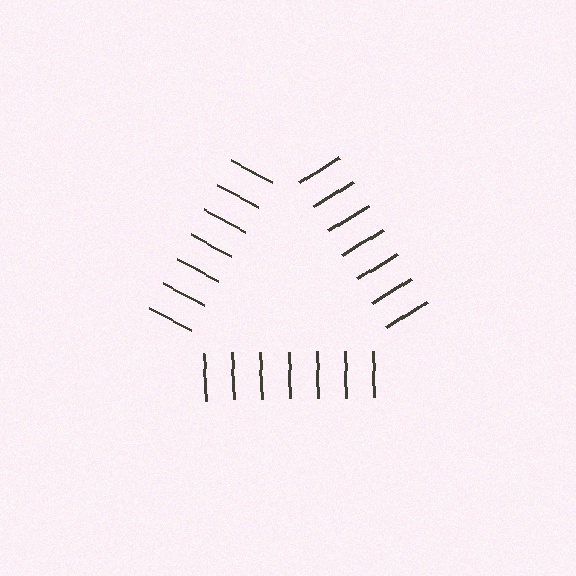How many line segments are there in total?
21 — 7 along each of the 3 edges.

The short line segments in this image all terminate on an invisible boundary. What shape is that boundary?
An illusory triangle — the line segments terminate on its edges but no continuous stroke is drawn.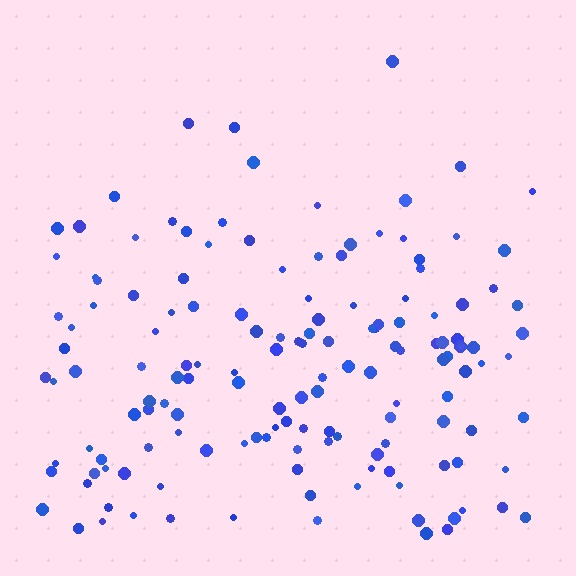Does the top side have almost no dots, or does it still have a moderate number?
Still a moderate number, just noticeably fewer than the bottom.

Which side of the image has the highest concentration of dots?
The bottom.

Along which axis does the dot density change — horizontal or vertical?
Vertical.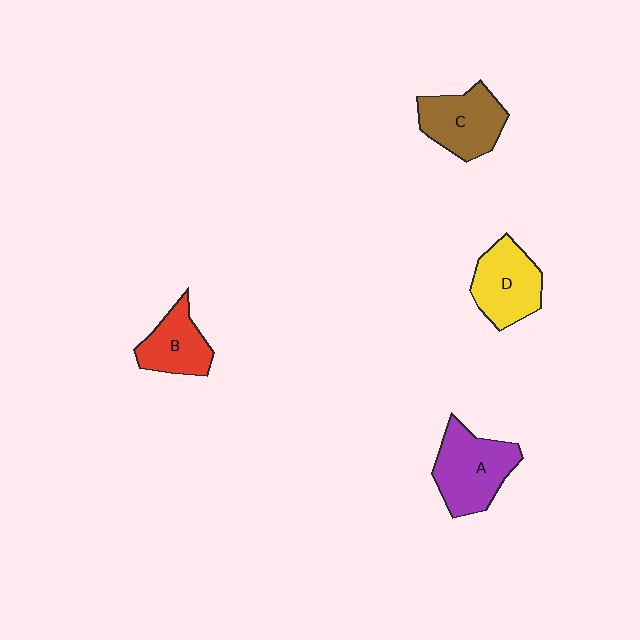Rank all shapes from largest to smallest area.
From largest to smallest: A (purple), C (brown), D (yellow), B (red).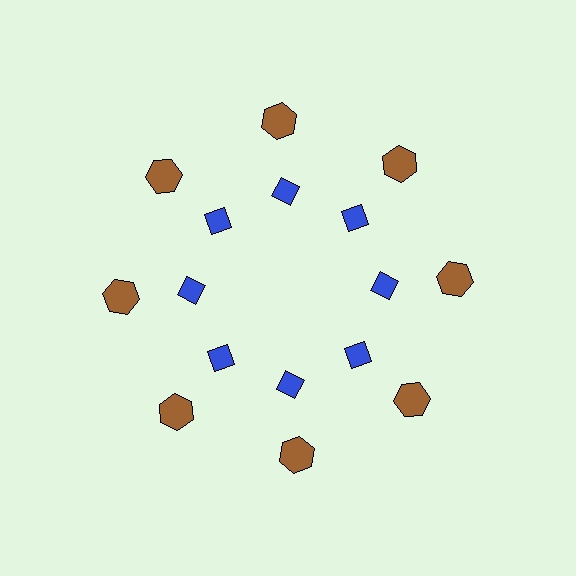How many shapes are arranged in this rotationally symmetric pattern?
There are 16 shapes, arranged in 8 groups of 2.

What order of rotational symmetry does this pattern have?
This pattern has 8-fold rotational symmetry.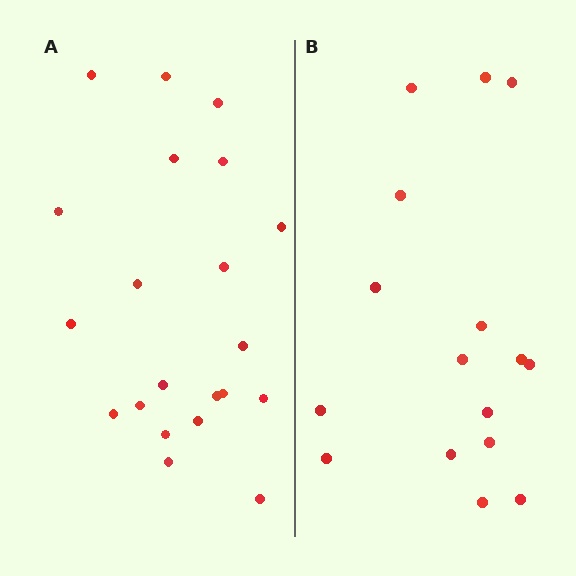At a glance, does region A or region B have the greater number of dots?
Region A (the left region) has more dots.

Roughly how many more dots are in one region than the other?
Region A has about 5 more dots than region B.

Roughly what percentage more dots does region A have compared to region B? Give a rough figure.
About 30% more.